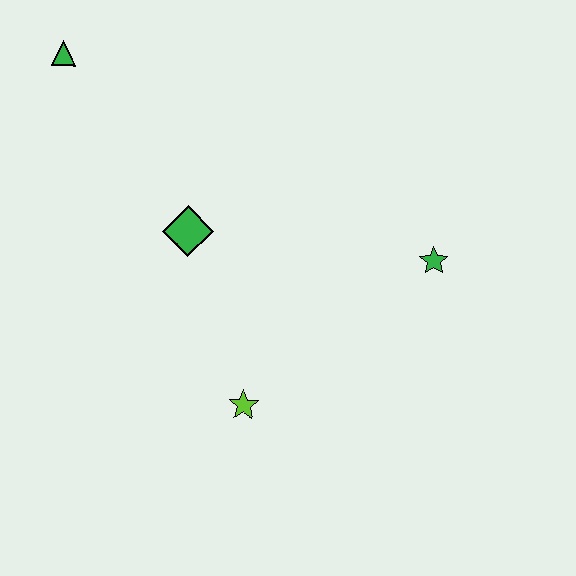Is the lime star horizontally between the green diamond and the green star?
Yes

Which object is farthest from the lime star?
The green triangle is farthest from the lime star.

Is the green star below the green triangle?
Yes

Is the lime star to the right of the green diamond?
Yes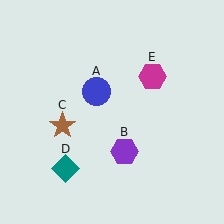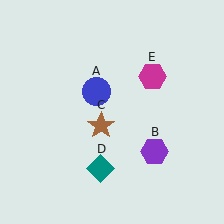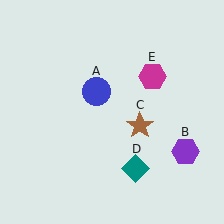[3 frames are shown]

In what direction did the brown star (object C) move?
The brown star (object C) moved right.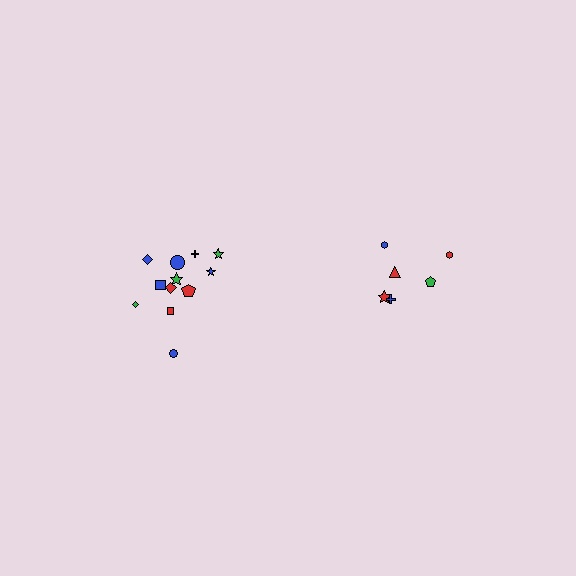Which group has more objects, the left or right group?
The left group.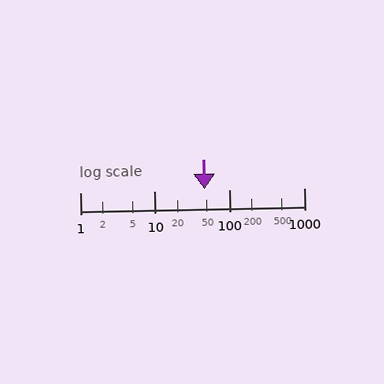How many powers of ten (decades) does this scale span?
The scale spans 3 decades, from 1 to 1000.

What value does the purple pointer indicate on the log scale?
The pointer indicates approximately 47.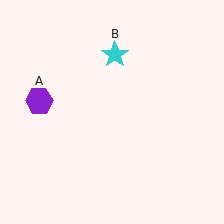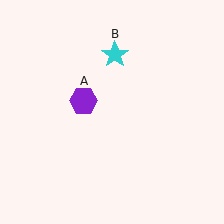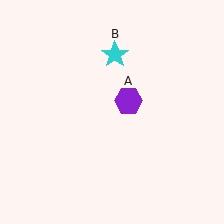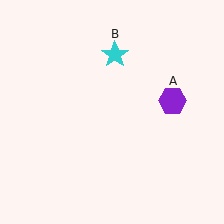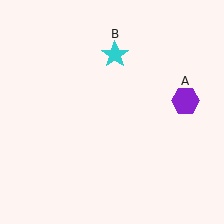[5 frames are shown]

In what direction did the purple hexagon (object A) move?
The purple hexagon (object A) moved right.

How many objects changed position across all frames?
1 object changed position: purple hexagon (object A).